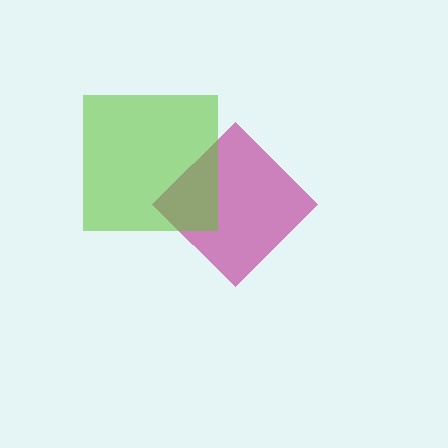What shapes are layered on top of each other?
The layered shapes are: a magenta diamond, a lime square.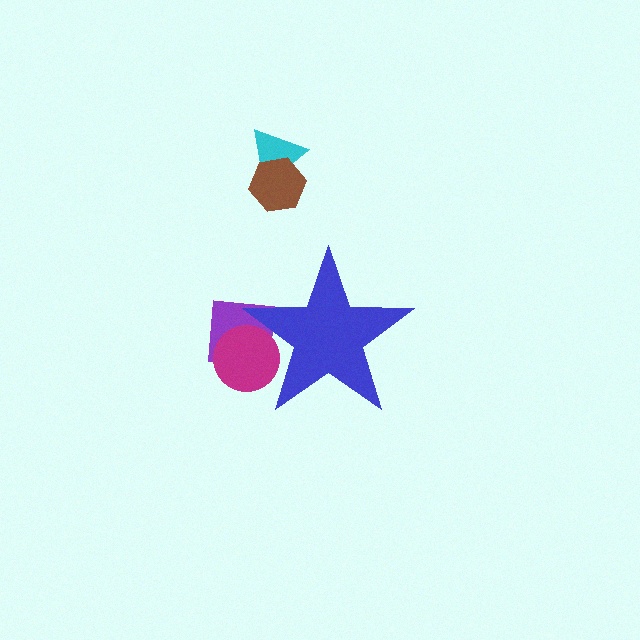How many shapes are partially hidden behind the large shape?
2 shapes are partially hidden.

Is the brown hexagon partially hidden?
No, the brown hexagon is fully visible.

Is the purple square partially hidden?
Yes, the purple square is partially hidden behind the blue star.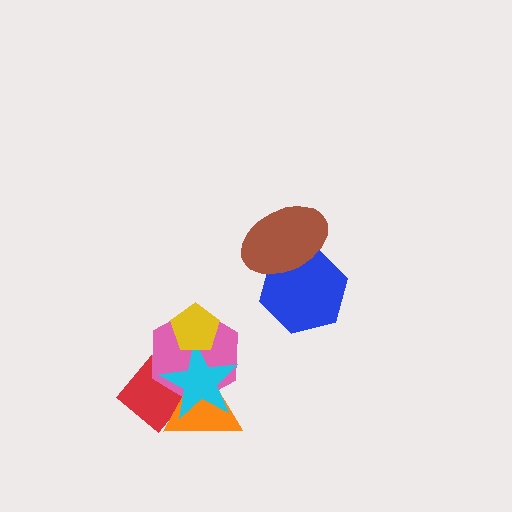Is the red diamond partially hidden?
Yes, it is partially covered by another shape.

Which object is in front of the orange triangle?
The cyan star is in front of the orange triangle.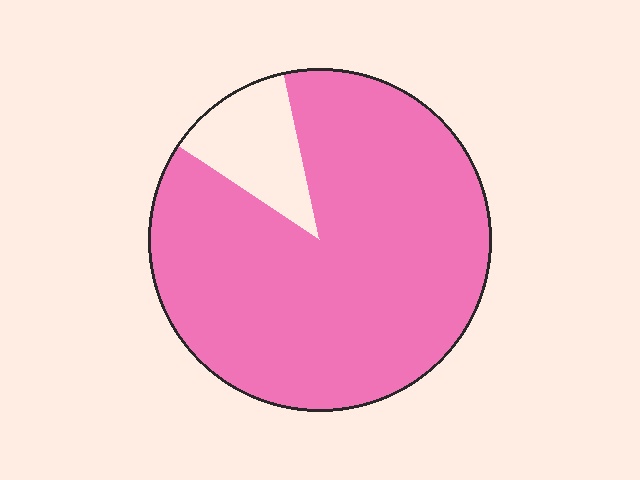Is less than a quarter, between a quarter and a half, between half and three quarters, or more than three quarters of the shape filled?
More than three quarters.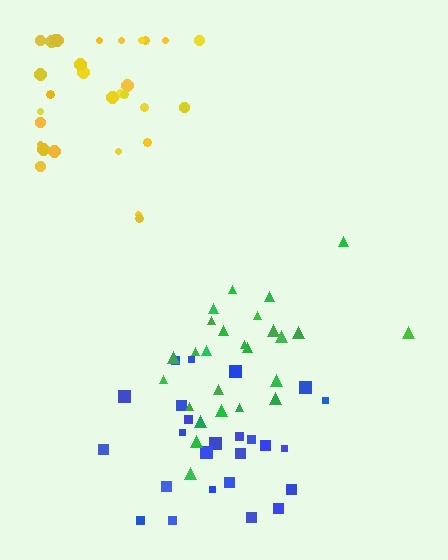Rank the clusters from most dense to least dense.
blue, green, yellow.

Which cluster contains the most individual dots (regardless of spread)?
Yellow (31).